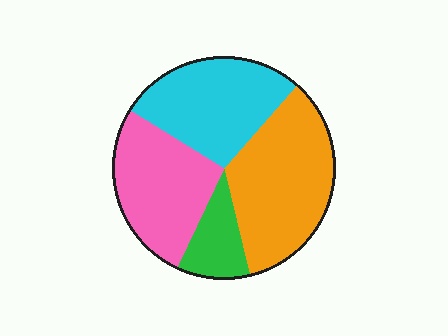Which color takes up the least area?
Green, at roughly 10%.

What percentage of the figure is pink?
Pink takes up about one quarter (1/4) of the figure.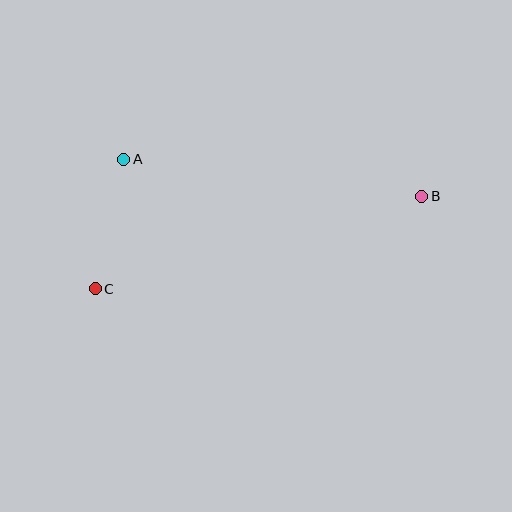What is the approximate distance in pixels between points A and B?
The distance between A and B is approximately 300 pixels.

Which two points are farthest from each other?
Points B and C are farthest from each other.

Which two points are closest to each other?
Points A and C are closest to each other.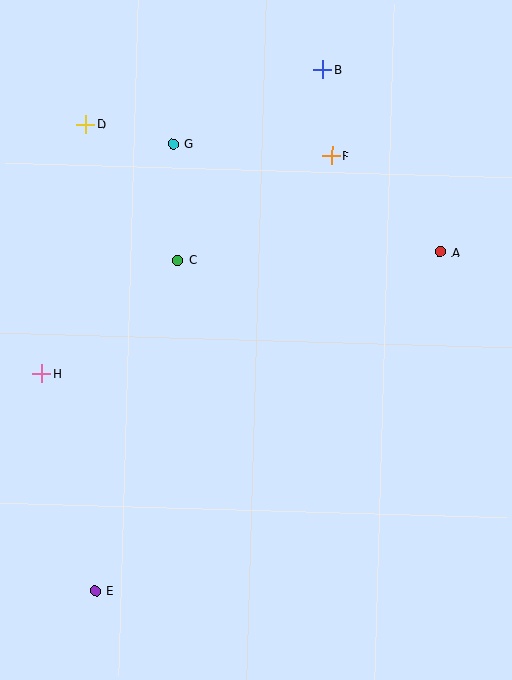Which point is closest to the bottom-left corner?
Point E is closest to the bottom-left corner.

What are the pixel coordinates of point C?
Point C is at (178, 260).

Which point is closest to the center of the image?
Point C at (178, 260) is closest to the center.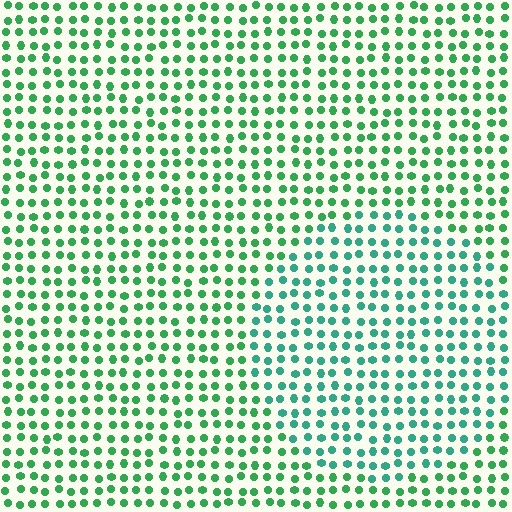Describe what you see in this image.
The image is filled with small green elements in a uniform arrangement. A circle-shaped region is visible where the elements are tinted to a slightly different hue, forming a subtle color boundary.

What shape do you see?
I see a circle.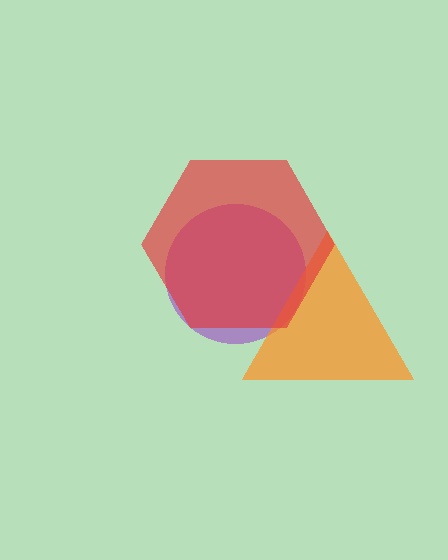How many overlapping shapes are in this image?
There are 3 overlapping shapes in the image.